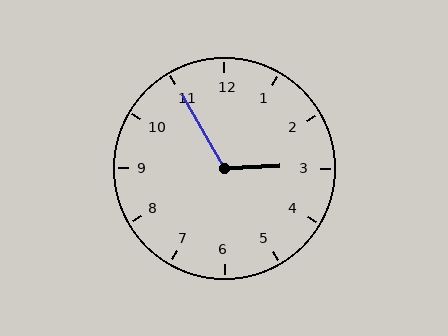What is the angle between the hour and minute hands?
Approximately 118 degrees.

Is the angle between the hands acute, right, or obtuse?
It is obtuse.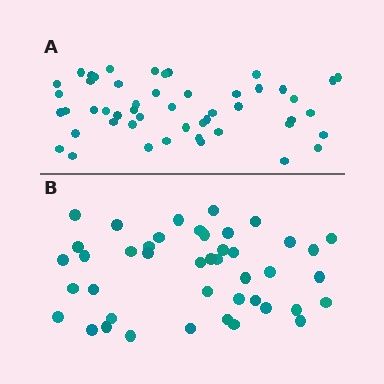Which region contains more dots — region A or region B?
Region A (the top region) has more dots.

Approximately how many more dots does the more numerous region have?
Region A has roughly 8 or so more dots than region B.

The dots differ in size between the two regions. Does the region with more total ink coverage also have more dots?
No. Region B has more total ink coverage because its dots are larger, but region A actually contains more individual dots. Total area can be misleading — the number of items is what matters here.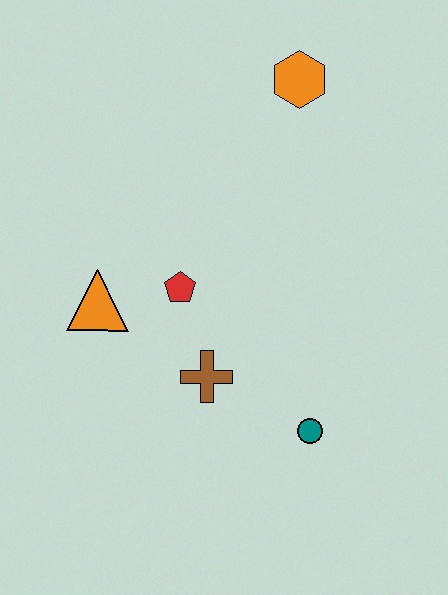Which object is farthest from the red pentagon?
The orange hexagon is farthest from the red pentagon.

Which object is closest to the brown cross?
The red pentagon is closest to the brown cross.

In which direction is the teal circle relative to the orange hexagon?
The teal circle is below the orange hexagon.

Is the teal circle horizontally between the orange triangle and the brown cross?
No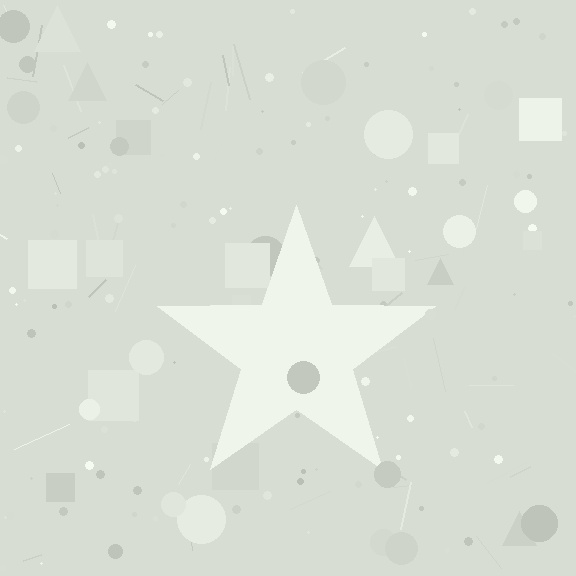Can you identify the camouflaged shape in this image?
The camouflaged shape is a star.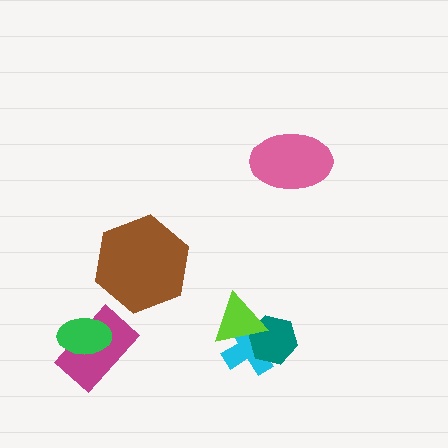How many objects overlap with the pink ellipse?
0 objects overlap with the pink ellipse.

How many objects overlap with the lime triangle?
2 objects overlap with the lime triangle.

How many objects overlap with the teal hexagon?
2 objects overlap with the teal hexagon.